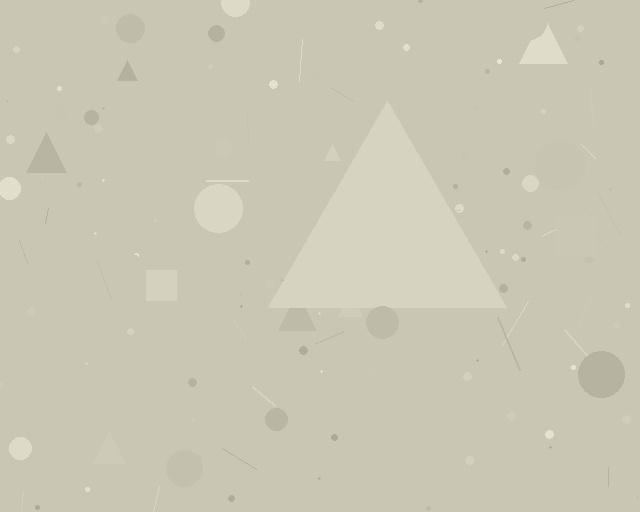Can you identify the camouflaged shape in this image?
The camouflaged shape is a triangle.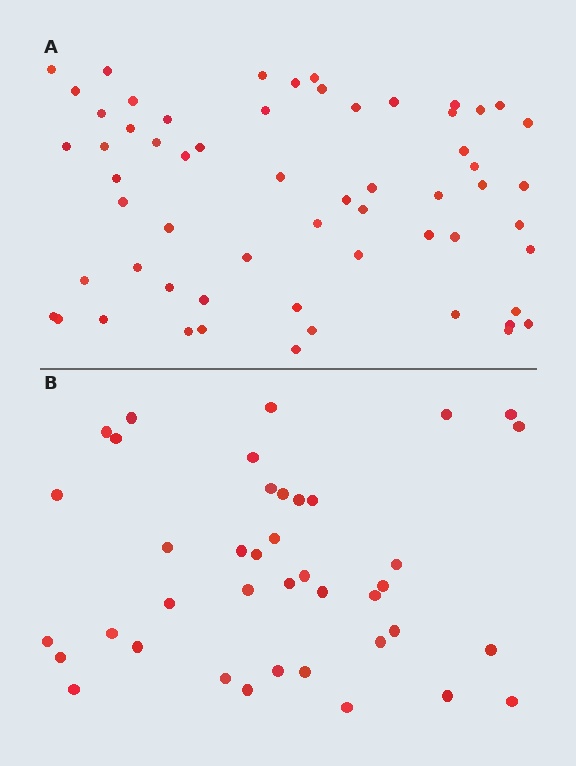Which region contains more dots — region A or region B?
Region A (the top region) has more dots.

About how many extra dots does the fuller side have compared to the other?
Region A has approximately 20 more dots than region B.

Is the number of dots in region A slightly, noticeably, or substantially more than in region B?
Region A has substantially more. The ratio is roughly 1.5 to 1.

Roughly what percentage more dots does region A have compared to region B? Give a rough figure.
About 50% more.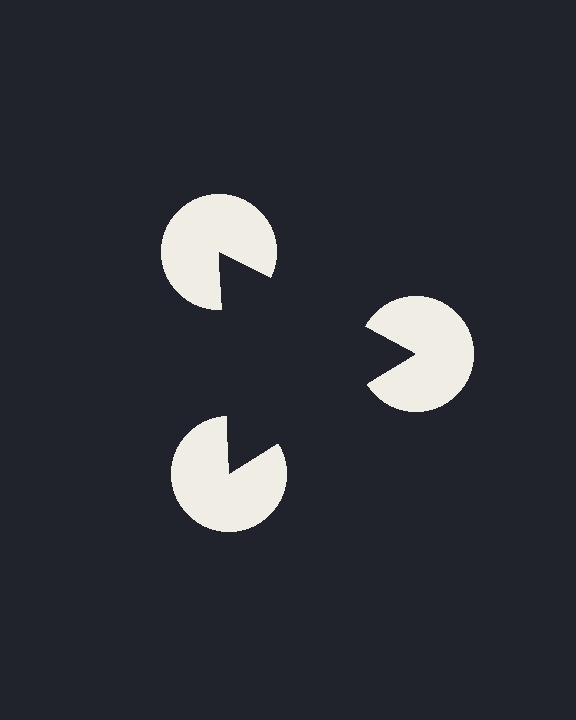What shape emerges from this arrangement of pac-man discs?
An illusory triangle — its edges are inferred from the aligned wedge cuts in the pac-man discs, not physically drawn.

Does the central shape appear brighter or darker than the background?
It typically appears slightly darker than the background, even though no actual brightness change is drawn.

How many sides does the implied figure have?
3 sides.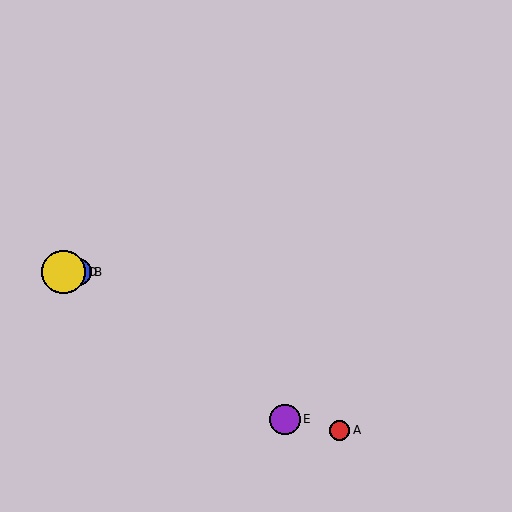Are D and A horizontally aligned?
No, D is at y≈272 and A is at y≈430.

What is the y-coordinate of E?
Object E is at y≈419.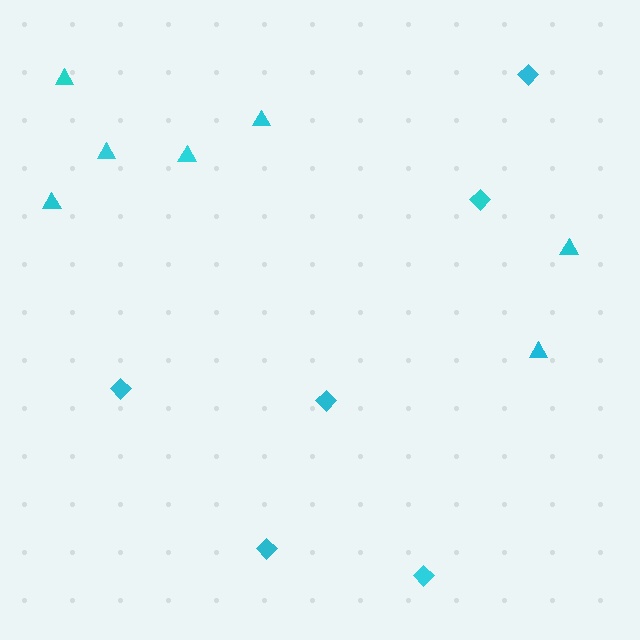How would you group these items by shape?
There are 2 groups: one group of diamonds (6) and one group of triangles (7).